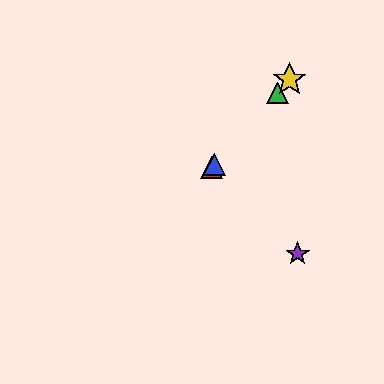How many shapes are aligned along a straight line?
4 shapes (the red triangle, the blue triangle, the green triangle, the yellow star) are aligned along a straight line.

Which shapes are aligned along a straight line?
The red triangle, the blue triangle, the green triangle, the yellow star are aligned along a straight line.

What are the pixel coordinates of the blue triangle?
The blue triangle is at (214, 164).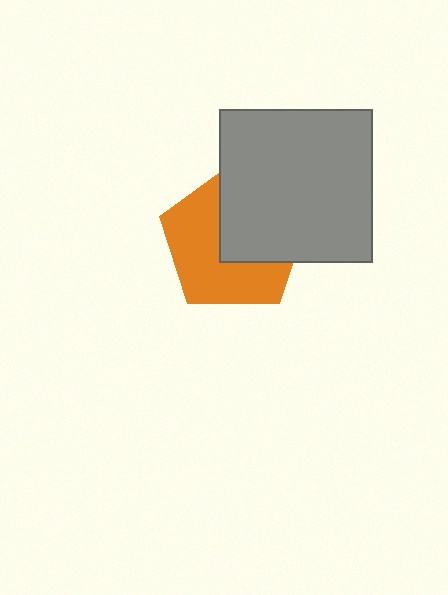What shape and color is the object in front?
The object in front is a gray square.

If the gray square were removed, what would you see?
You would see the complete orange pentagon.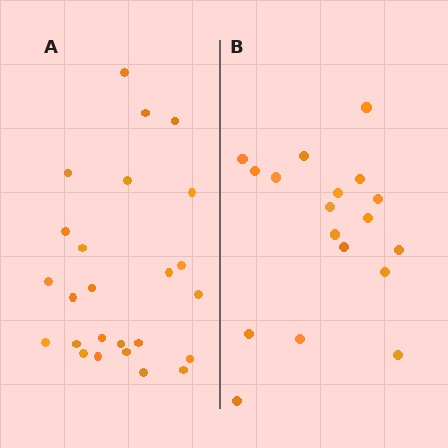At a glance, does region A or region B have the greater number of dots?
Region A (the left region) has more dots.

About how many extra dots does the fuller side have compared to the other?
Region A has roughly 8 or so more dots than region B.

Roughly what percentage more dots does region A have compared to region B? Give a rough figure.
About 40% more.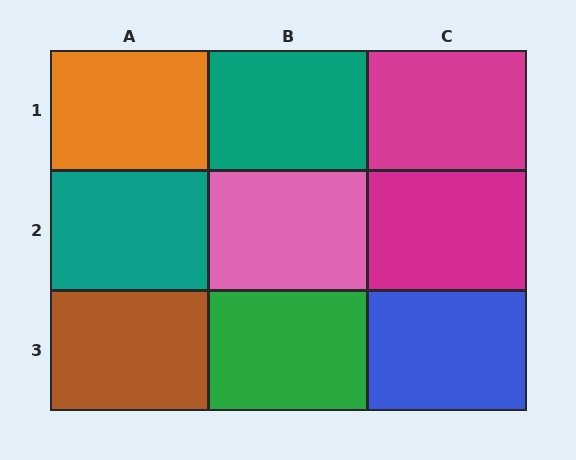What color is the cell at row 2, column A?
Teal.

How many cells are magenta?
2 cells are magenta.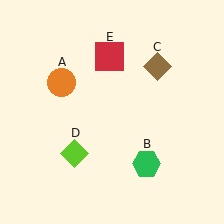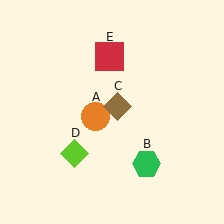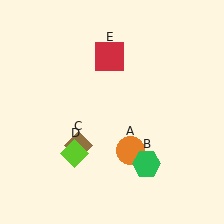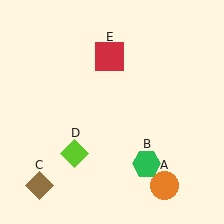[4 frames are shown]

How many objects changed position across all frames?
2 objects changed position: orange circle (object A), brown diamond (object C).